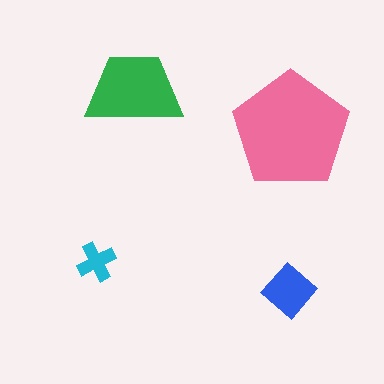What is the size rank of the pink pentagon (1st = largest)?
1st.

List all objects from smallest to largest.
The cyan cross, the blue diamond, the green trapezoid, the pink pentagon.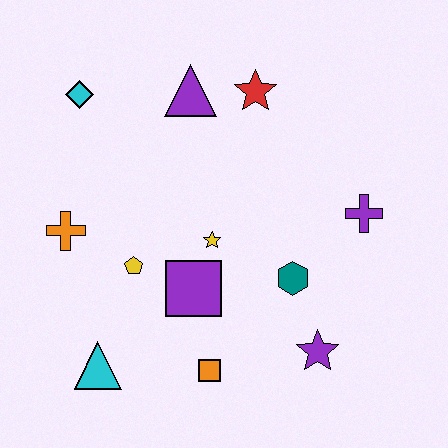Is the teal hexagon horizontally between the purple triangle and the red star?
No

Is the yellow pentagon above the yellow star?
No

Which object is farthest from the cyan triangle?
The red star is farthest from the cyan triangle.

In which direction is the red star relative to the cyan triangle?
The red star is above the cyan triangle.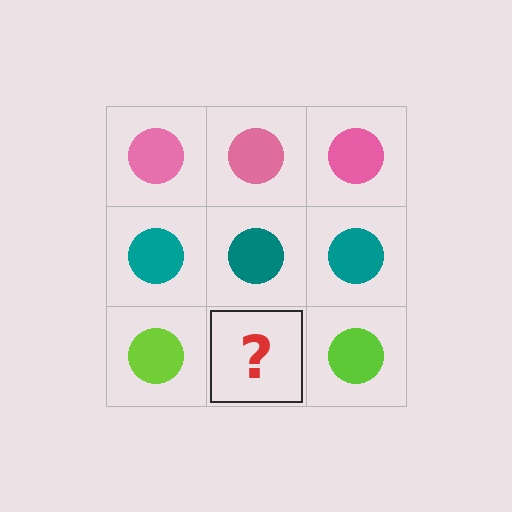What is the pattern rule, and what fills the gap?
The rule is that each row has a consistent color. The gap should be filled with a lime circle.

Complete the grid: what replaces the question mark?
The question mark should be replaced with a lime circle.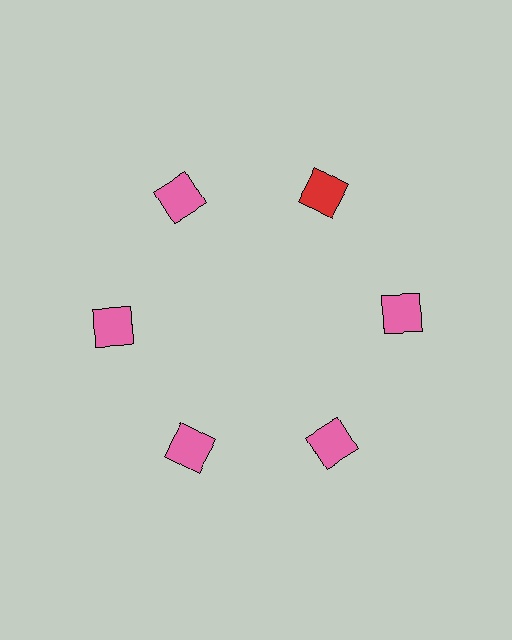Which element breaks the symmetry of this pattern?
The red square at roughly the 1 o'clock position breaks the symmetry. All other shapes are pink squares.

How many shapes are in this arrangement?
There are 6 shapes arranged in a ring pattern.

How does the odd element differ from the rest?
It has a different color: red instead of pink.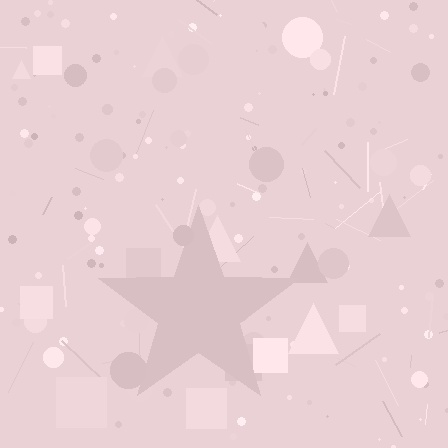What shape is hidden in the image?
A star is hidden in the image.